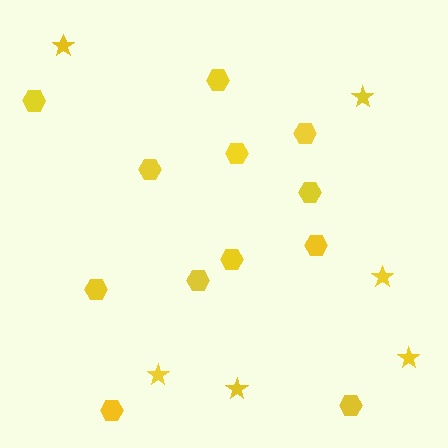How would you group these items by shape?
There are 2 groups: one group of stars (6) and one group of hexagons (12).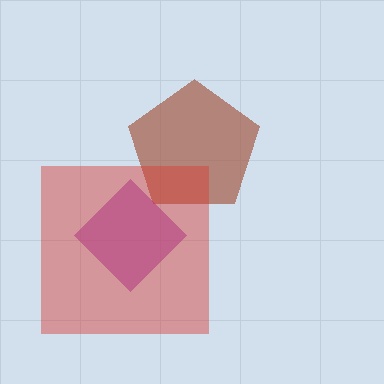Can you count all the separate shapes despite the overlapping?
Yes, there are 3 separate shapes.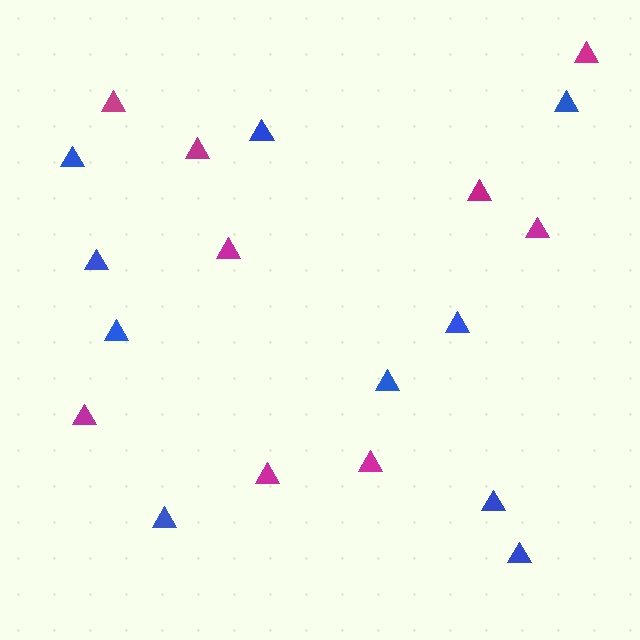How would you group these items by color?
There are 2 groups: one group of magenta triangles (9) and one group of blue triangles (10).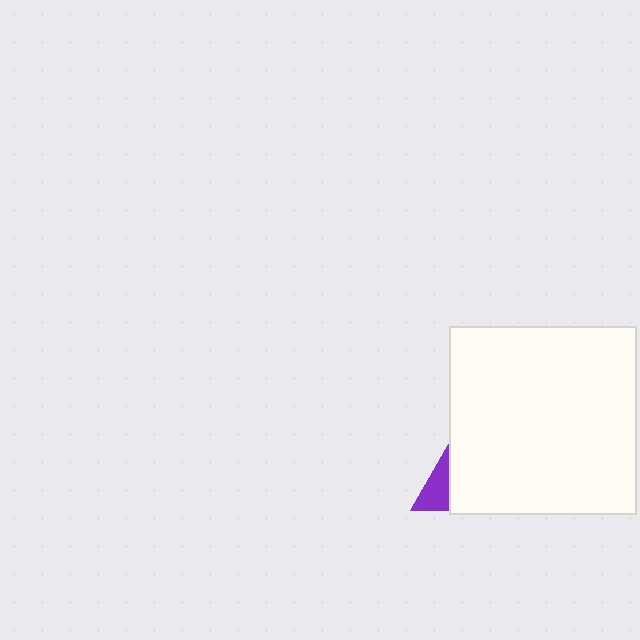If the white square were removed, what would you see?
You would see the complete purple triangle.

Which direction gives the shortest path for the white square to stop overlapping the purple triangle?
Moving right gives the shortest separation.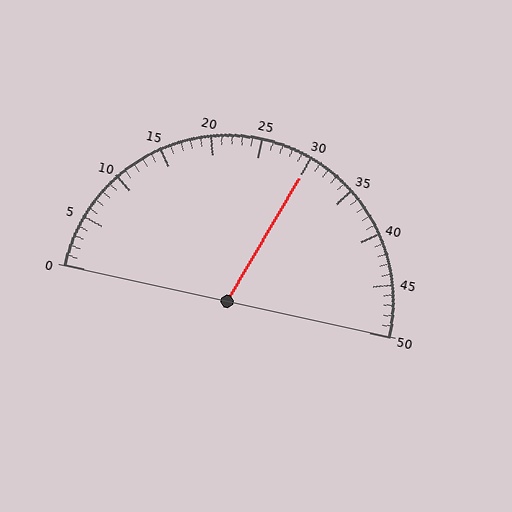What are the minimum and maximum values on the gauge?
The gauge ranges from 0 to 50.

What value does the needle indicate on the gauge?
The needle indicates approximately 30.